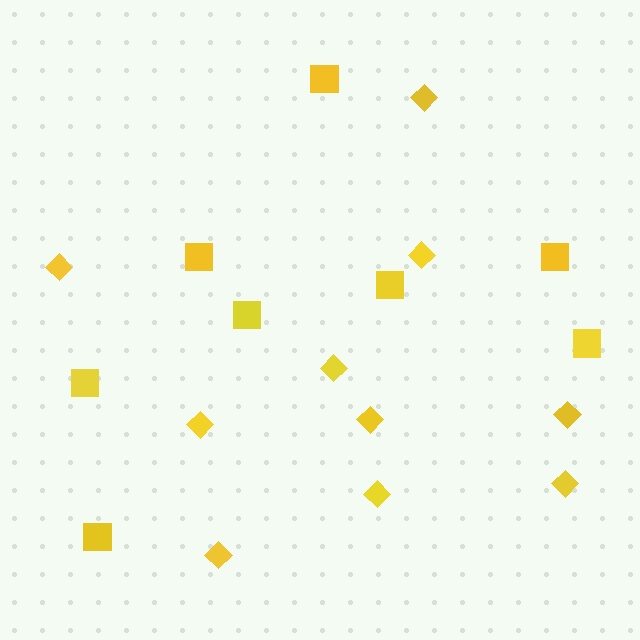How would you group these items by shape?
There are 2 groups: one group of diamonds (10) and one group of squares (8).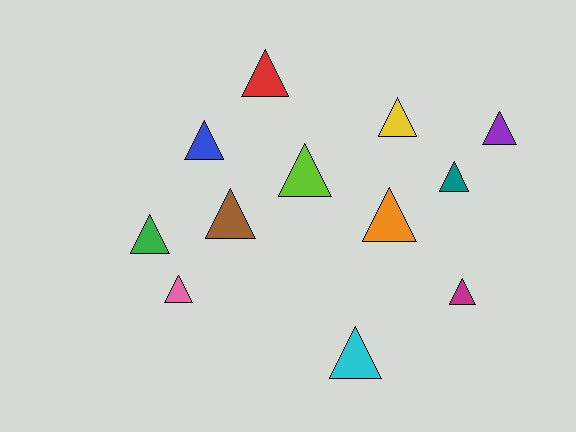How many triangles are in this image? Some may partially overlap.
There are 12 triangles.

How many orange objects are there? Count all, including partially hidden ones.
There is 1 orange object.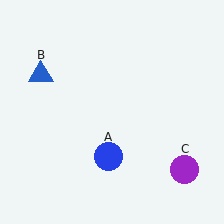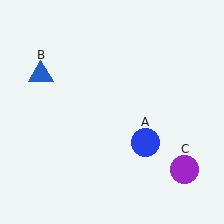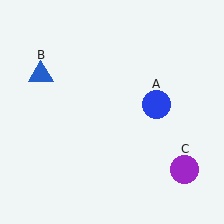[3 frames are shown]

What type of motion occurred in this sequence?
The blue circle (object A) rotated counterclockwise around the center of the scene.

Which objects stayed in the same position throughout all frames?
Blue triangle (object B) and purple circle (object C) remained stationary.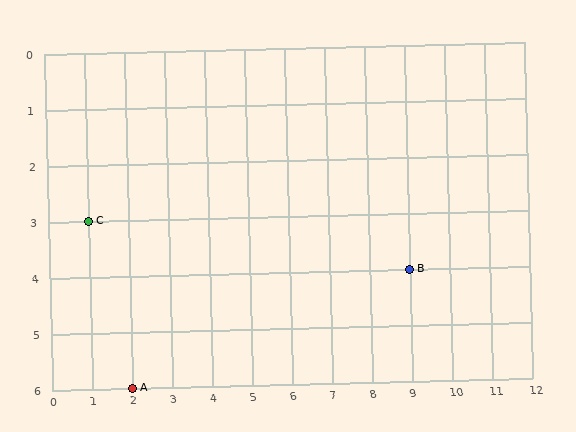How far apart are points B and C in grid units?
Points B and C are 8 columns and 1 row apart (about 8.1 grid units diagonally).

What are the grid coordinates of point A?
Point A is at grid coordinates (2, 6).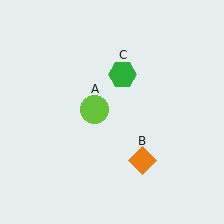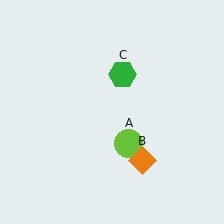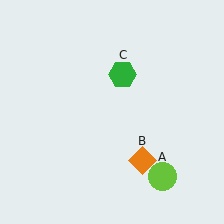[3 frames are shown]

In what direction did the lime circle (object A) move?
The lime circle (object A) moved down and to the right.